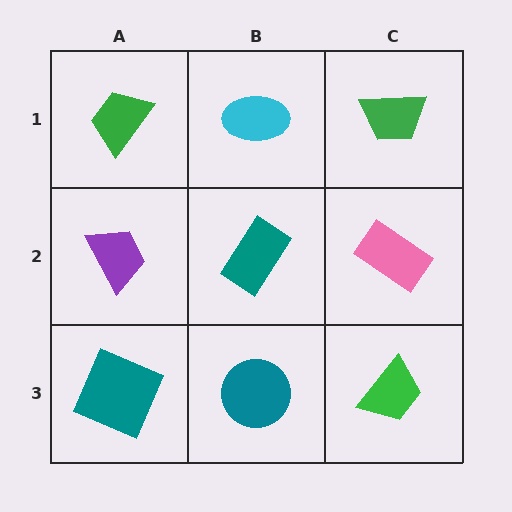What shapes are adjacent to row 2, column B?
A cyan ellipse (row 1, column B), a teal circle (row 3, column B), a purple trapezoid (row 2, column A), a pink rectangle (row 2, column C).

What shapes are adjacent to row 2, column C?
A green trapezoid (row 1, column C), a green trapezoid (row 3, column C), a teal rectangle (row 2, column B).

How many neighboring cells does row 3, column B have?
3.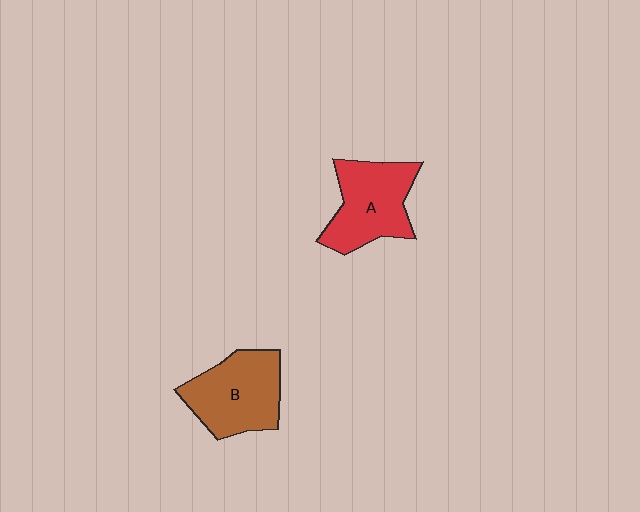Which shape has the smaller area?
Shape A (red).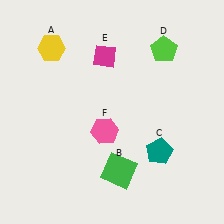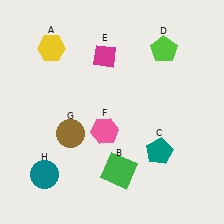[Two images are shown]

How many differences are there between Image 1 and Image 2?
There are 2 differences between the two images.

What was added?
A brown circle (G), a teal circle (H) were added in Image 2.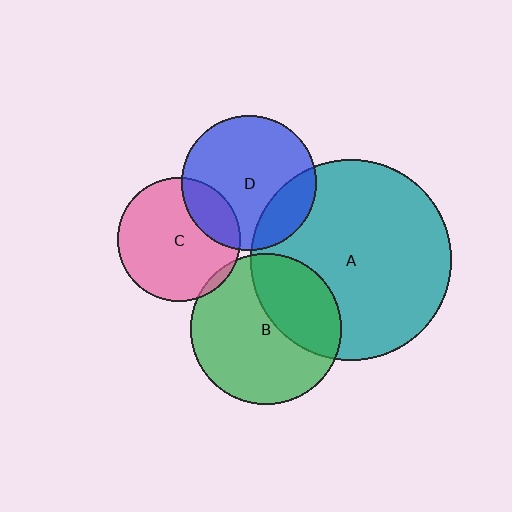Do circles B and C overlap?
Yes.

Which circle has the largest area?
Circle A (teal).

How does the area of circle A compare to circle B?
Approximately 1.8 times.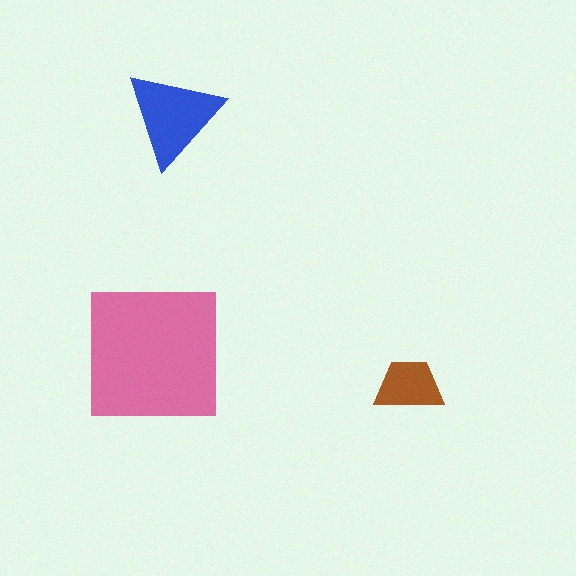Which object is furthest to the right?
The brown trapezoid is rightmost.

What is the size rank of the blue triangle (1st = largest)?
2nd.